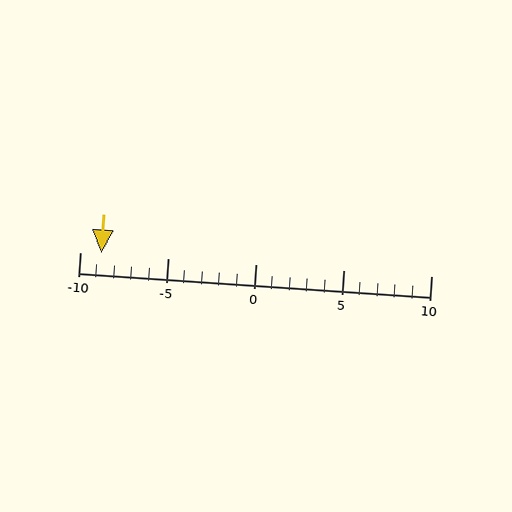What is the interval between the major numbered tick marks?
The major tick marks are spaced 5 units apart.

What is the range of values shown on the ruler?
The ruler shows values from -10 to 10.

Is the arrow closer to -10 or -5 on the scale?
The arrow is closer to -10.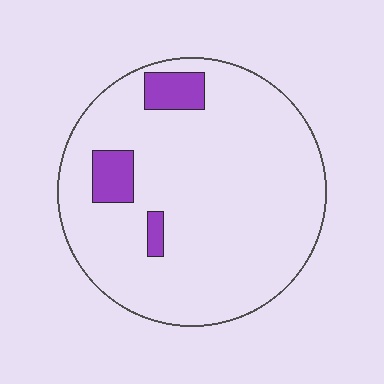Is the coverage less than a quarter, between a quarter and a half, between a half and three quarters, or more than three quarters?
Less than a quarter.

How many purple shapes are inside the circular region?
3.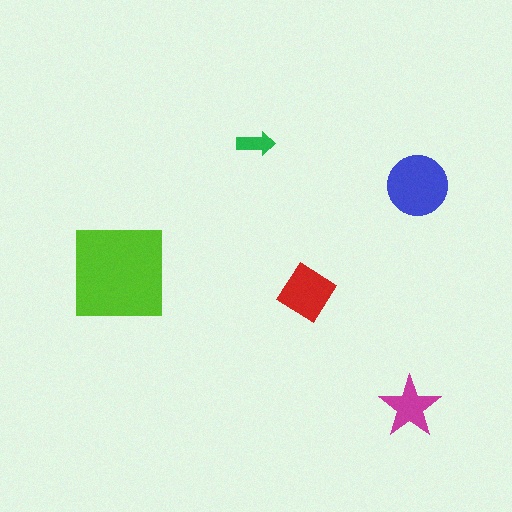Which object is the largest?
The lime square.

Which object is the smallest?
The green arrow.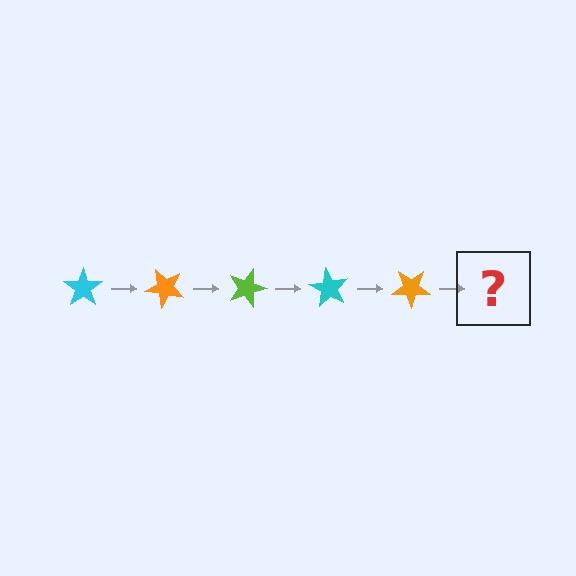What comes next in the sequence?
The next element should be a lime star, rotated 225 degrees from the start.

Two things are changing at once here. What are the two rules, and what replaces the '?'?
The two rules are that it rotates 45 degrees each step and the color cycles through cyan, orange, and lime. The '?' should be a lime star, rotated 225 degrees from the start.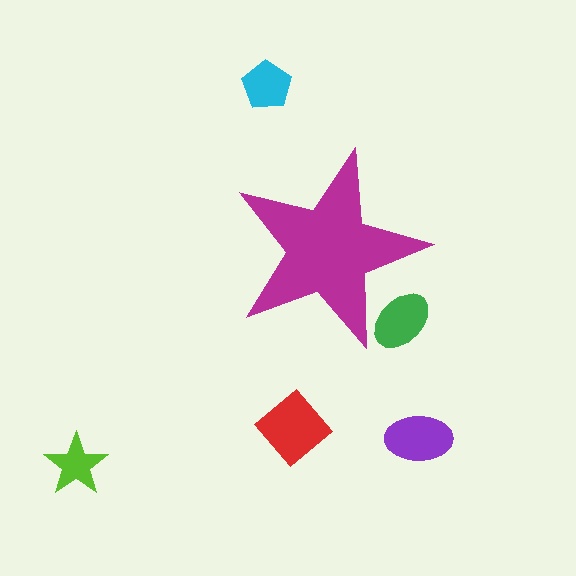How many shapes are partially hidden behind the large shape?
1 shape is partially hidden.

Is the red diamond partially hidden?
No, the red diamond is fully visible.